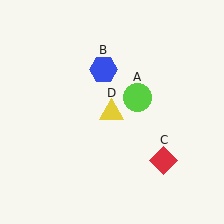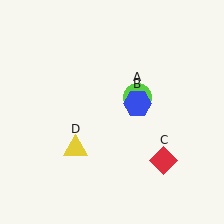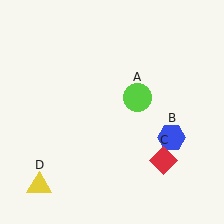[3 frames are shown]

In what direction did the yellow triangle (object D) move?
The yellow triangle (object D) moved down and to the left.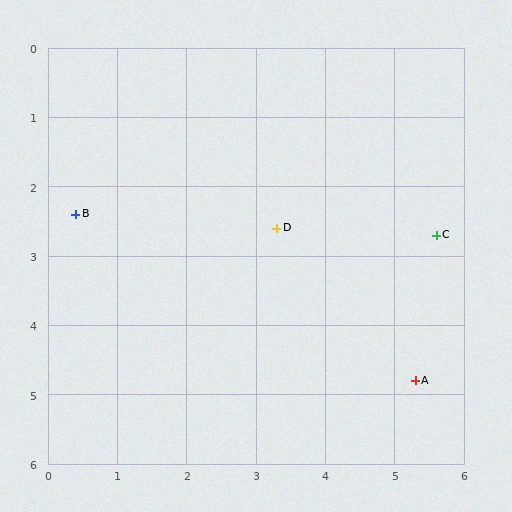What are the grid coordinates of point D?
Point D is at approximately (3.3, 2.6).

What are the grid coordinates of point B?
Point B is at approximately (0.4, 2.4).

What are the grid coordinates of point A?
Point A is at approximately (5.3, 4.8).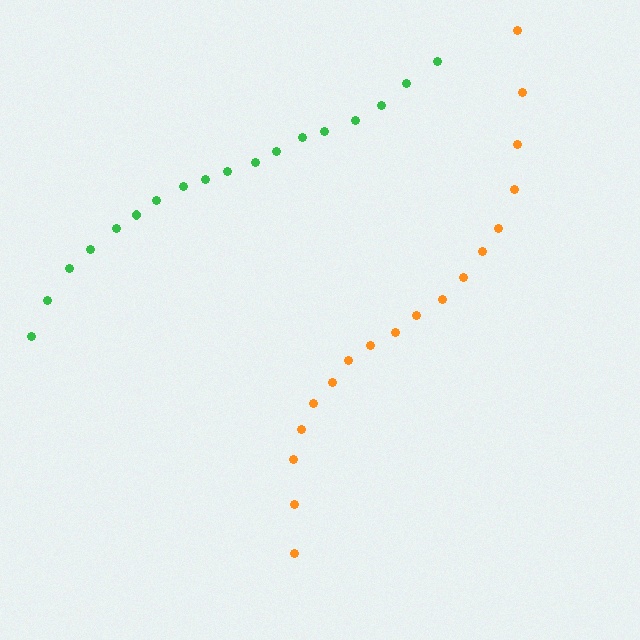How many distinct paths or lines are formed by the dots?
There are 2 distinct paths.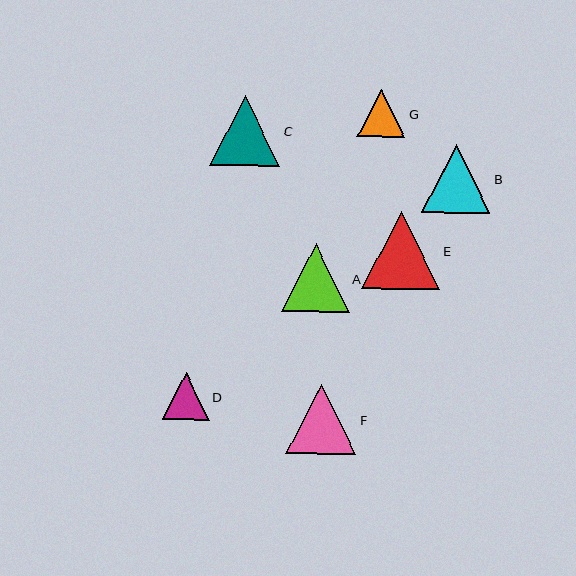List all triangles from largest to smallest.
From largest to smallest: E, C, F, B, A, G, D.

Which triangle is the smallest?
Triangle D is the smallest with a size of approximately 47 pixels.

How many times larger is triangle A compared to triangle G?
Triangle A is approximately 1.4 times the size of triangle G.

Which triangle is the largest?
Triangle E is the largest with a size of approximately 77 pixels.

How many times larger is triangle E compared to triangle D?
Triangle E is approximately 1.6 times the size of triangle D.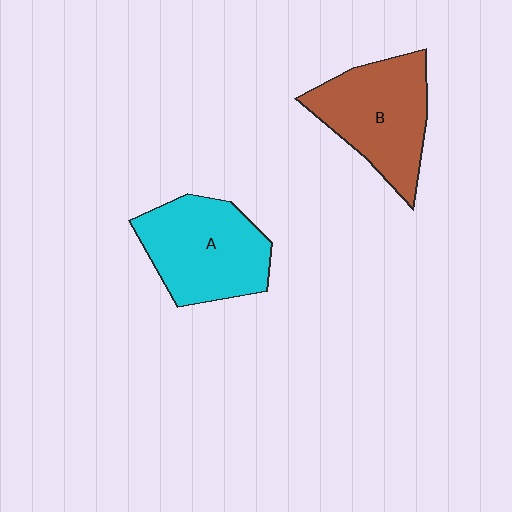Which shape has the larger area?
Shape A (cyan).